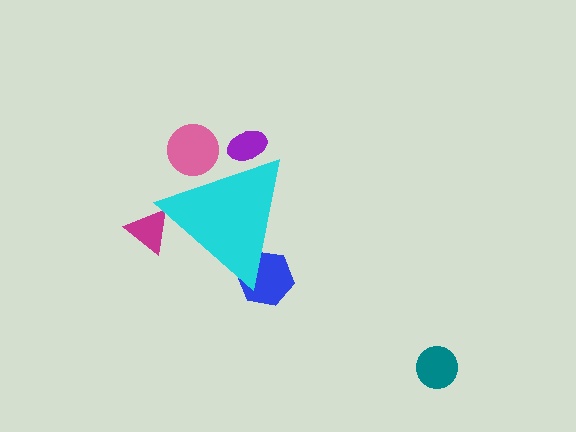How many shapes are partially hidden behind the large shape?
4 shapes are partially hidden.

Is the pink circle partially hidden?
Yes, the pink circle is partially hidden behind the cyan triangle.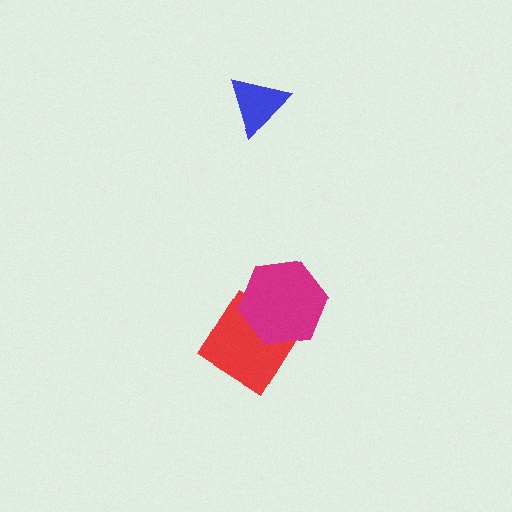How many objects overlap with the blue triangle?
0 objects overlap with the blue triangle.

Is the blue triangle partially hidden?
No, no other shape covers it.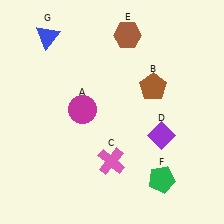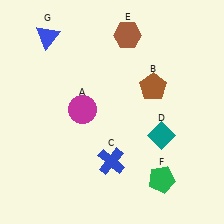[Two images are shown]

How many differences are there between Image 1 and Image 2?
There are 2 differences between the two images.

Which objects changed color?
C changed from pink to blue. D changed from purple to teal.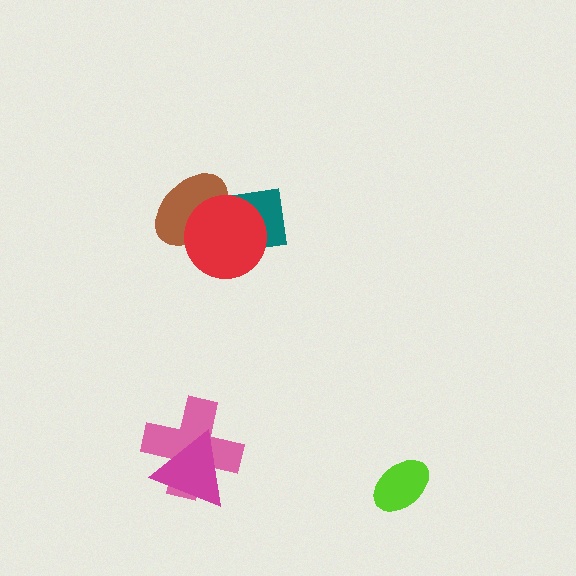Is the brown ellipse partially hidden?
Yes, it is partially covered by another shape.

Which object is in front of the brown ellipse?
The red circle is in front of the brown ellipse.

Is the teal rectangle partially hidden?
Yes, it is partially covered by another shape.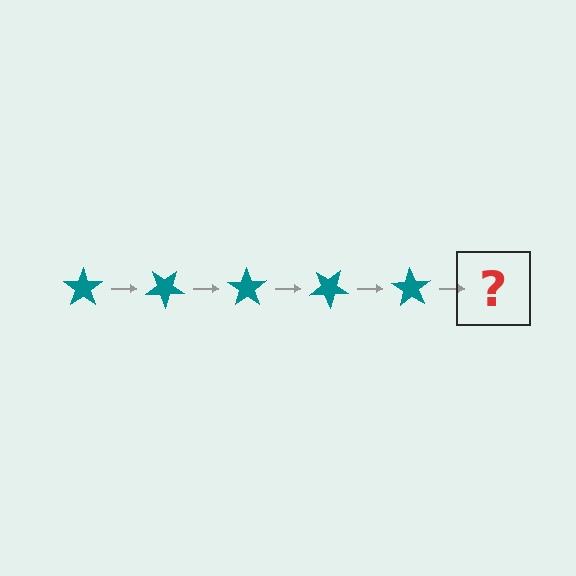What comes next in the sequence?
The next element should be a teal star rotated 175 degrees.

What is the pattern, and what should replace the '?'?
The pattern is that the star rotates 35 degrees each step. The '?' should be a teal star rotated 175 degrees.